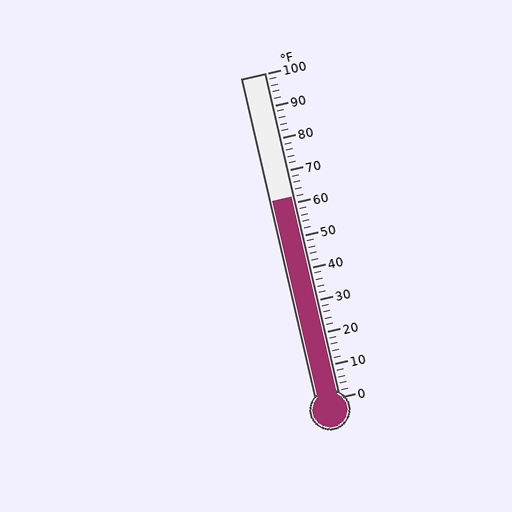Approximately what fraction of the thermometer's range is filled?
The thermometer is filled to approximately 60% of its range.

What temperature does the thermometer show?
The thermometer shows approximately 62°F.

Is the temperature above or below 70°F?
The temperature is below 70°F.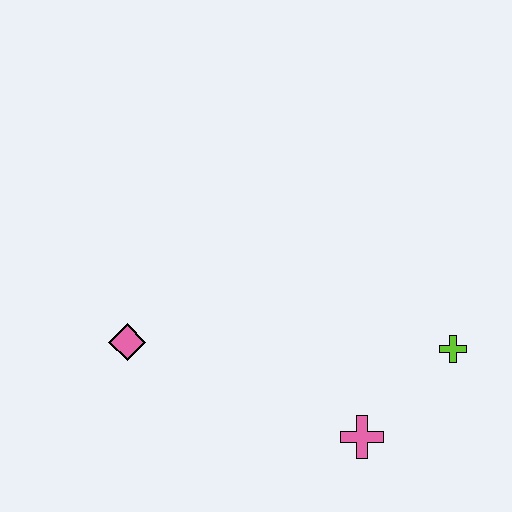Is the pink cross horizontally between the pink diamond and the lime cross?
Yes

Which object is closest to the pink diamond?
The pink cross is closest to the pink diamond.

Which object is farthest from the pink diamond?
The lime cross is farthest from the pink diamond.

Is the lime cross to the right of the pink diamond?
Yes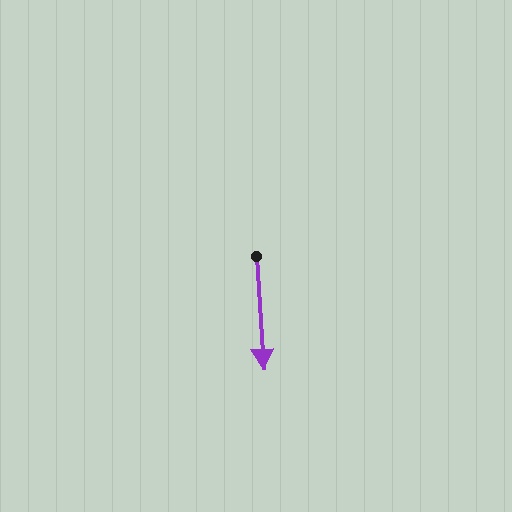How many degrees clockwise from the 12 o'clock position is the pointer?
Approximately 176 degrees.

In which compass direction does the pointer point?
South.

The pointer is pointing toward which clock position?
Roughly 6 o'clock.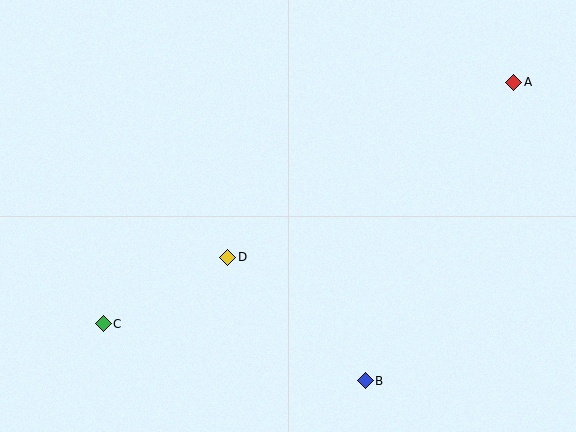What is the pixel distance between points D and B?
The distance between D and B is 185 pixels.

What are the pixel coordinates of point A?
Point A is at (514, 82).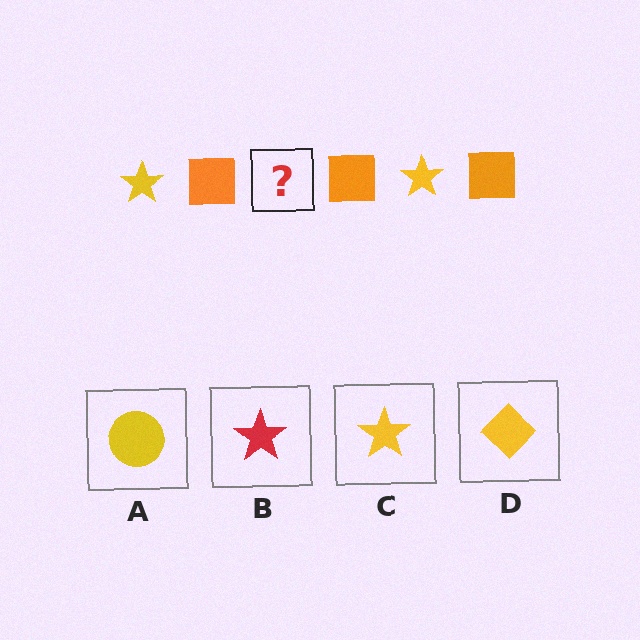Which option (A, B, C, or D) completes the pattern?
C.